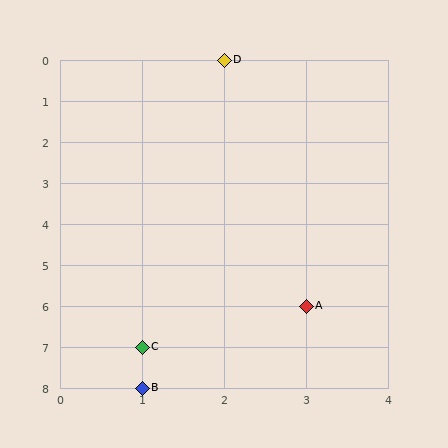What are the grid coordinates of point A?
Point A is at grid coordinates (3, 6).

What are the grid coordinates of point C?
Point C is at grid coordinates (1, 7).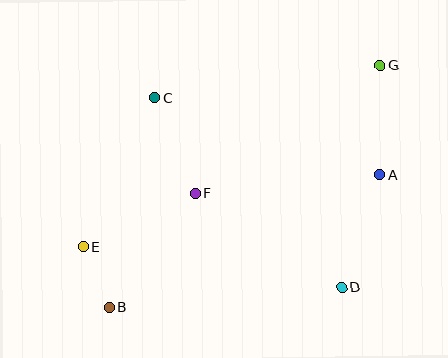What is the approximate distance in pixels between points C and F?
The distance between C and F is approximately 104 pixels.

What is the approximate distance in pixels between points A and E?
The distance between A and E is approximately 305 pixels.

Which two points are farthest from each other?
Points B and G are farthest from each other.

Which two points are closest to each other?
Points B and E are closest to each other.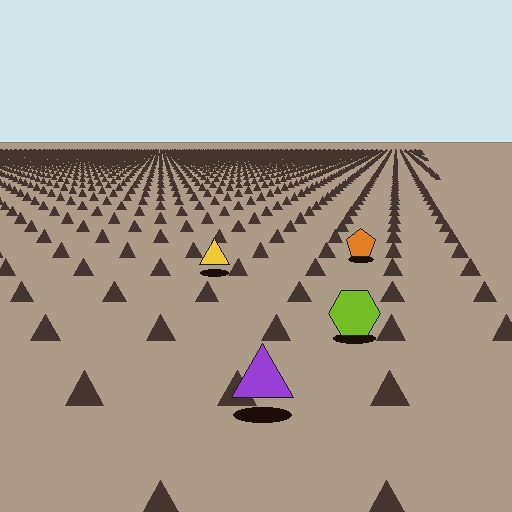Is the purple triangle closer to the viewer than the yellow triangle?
Yes. The purple triangle is closer — you can tell from the texture gradient: the ground texture is coarser near it.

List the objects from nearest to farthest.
From nearest to farthest: the purple triangle, the lime hexagon, the yellow triangle, the orange pentagon.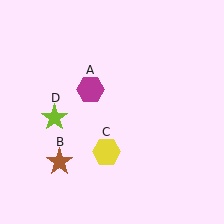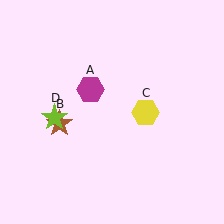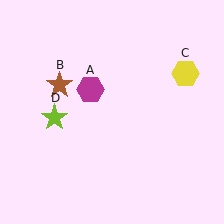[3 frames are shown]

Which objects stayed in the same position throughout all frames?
Magenta hexagon (object A) and lime star (object D) remained stationary.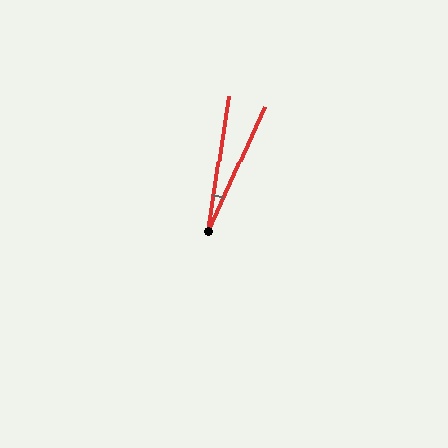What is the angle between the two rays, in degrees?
Approximately 16 degrees.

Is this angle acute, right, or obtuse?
It is acute.